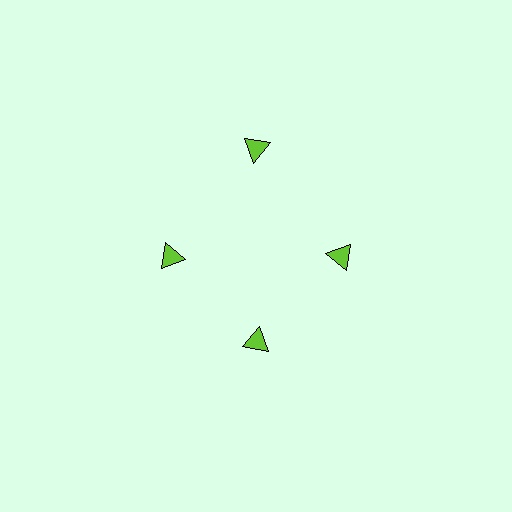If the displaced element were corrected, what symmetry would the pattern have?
It would have 4-fold rotational symmetry — the pattern would map onto itself every 90 degrees.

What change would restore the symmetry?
The symmetry would be restored by moving it inward, back onto the ring so that all 4 triangles sit at equal angles and equal distance from the center.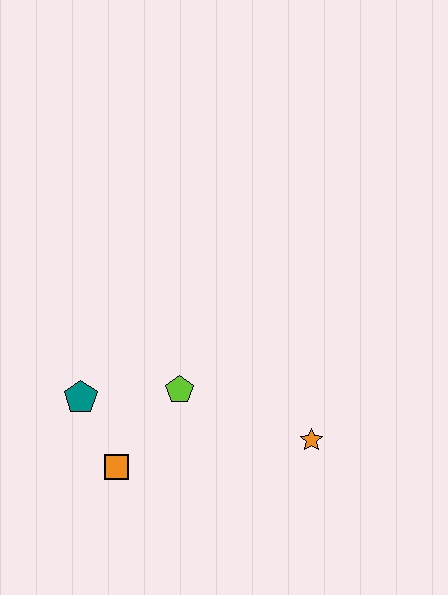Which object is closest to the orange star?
The lime pentagon is closest to the orange star.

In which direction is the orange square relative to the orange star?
The orange square is to the left of the orange star.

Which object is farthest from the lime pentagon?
The orange star is farthest from the lime pentagon.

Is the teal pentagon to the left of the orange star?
Yes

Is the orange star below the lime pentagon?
Yes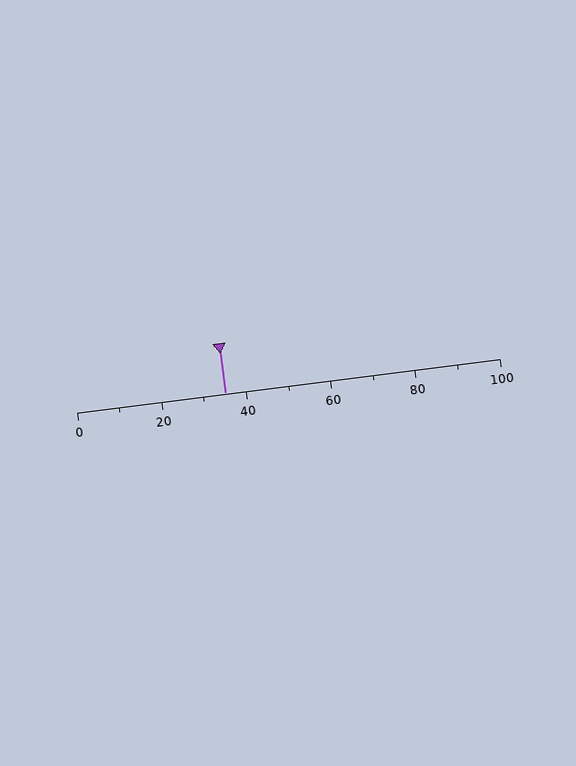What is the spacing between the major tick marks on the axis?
The major ticks are spaced 20 apart.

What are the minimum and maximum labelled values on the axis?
The axis runs from 0 to 100.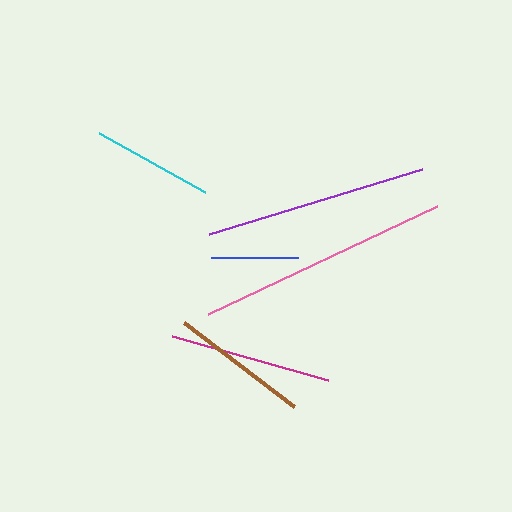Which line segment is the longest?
The pink line is the longest at approximately 253 pixels.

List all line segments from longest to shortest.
From longest to shortest: pink, purple, magenta, brown, cyan, blue.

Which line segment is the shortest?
The blue line is the shortest at approximately 87 pixels.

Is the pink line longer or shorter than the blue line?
The pink line is longer than the blue line.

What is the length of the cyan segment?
The cyan segment is approximately 122 pixels long.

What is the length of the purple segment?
The purple segment is approximately 222 pixels long.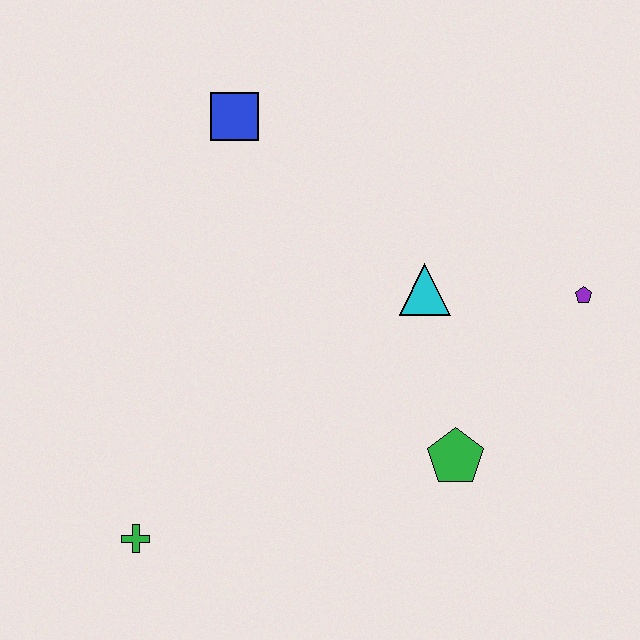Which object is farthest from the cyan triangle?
The green cross is farthest from the cyan triangle.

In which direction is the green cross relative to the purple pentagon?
The green cross is to the left of the purple pentagon.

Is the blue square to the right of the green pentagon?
No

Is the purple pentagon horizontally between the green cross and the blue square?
No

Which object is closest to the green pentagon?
The cyan triangle is closest to the green pentagon.